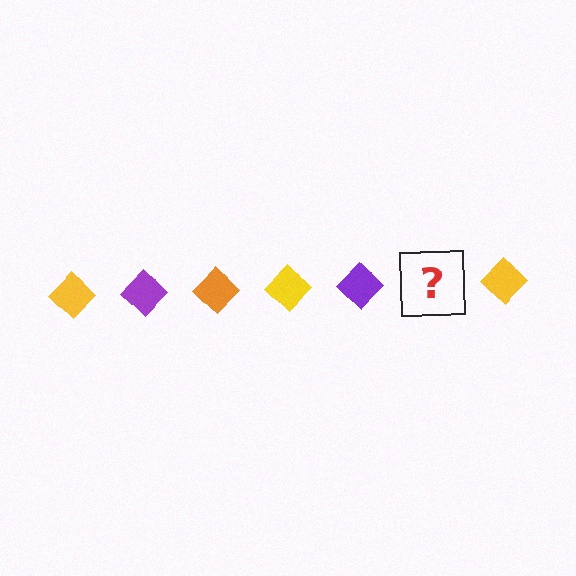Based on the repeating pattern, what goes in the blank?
The blank should be an orange diamond.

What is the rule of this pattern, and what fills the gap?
The rule is that the pattern cycles through yellow, purple, orange diamonds. The gap should be filled with an orange diamond.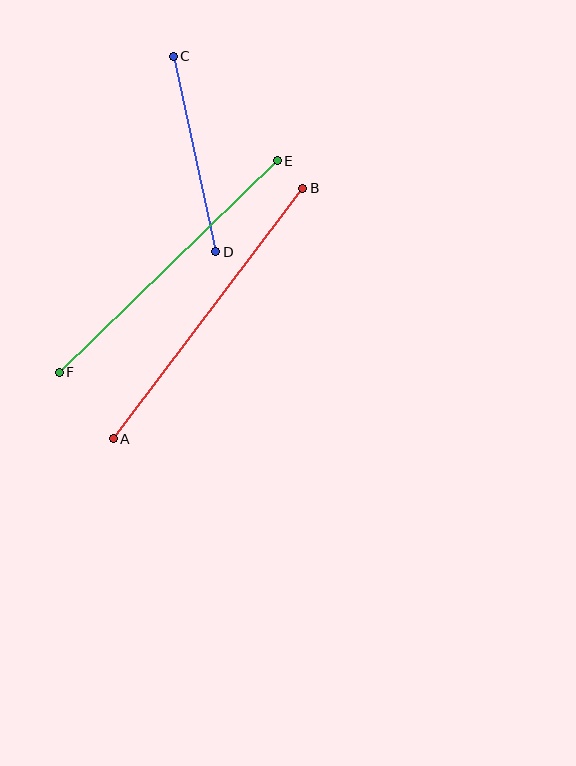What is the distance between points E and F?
The distance is approximately 304 pixels.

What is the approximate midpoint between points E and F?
The midpoint is at approximately (168, 266) pixels.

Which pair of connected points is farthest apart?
Points A and B are farthest apart.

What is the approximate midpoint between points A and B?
The midpoint is at approximately (208, 313) pixels.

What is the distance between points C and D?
The distance is approximately 200 pixels.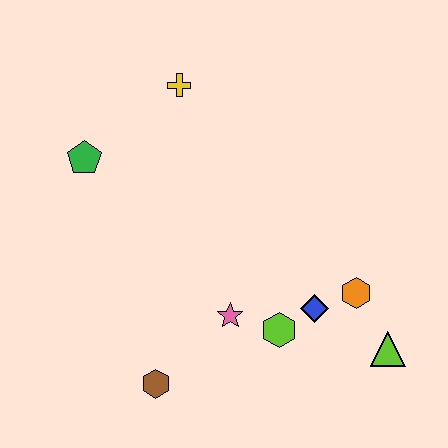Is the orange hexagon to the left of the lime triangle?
Yes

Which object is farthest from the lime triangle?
The green pentagon is farthest from the lime triangle.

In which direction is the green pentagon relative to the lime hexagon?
The green pentagon is to the left of the lime hexagon.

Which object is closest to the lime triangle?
The orange hexagon is closest to the lime triangle.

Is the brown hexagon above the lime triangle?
No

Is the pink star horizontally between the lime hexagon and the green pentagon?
Yes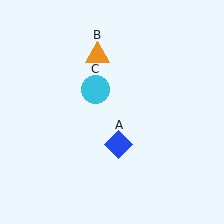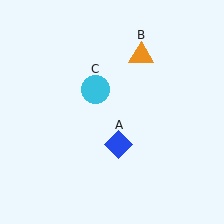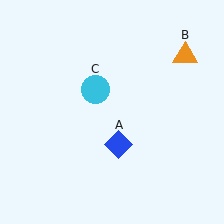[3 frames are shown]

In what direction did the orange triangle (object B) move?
The orange triangle (object B) moved right.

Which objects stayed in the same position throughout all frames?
Blue diamond (object A) and cyan circle (object C) remained stationary.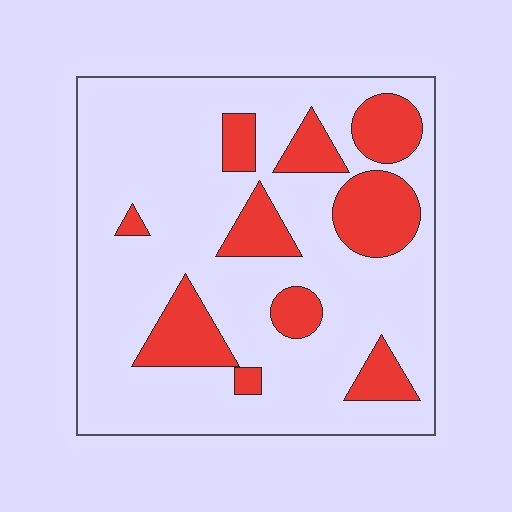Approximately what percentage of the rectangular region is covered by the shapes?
Approximately 25%.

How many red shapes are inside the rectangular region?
10.